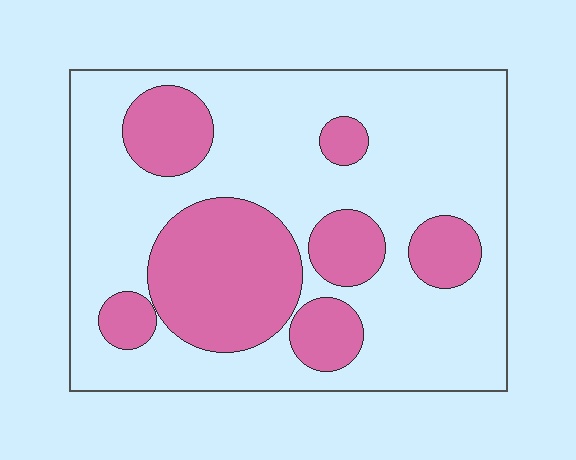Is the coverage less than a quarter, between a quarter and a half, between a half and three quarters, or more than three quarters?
Between a quarter and a half.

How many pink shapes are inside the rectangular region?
7.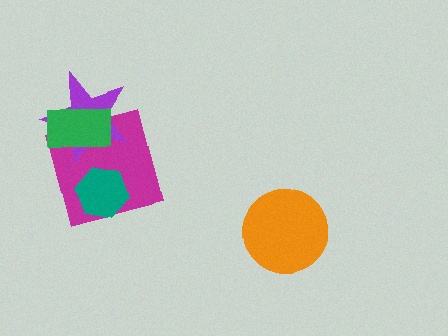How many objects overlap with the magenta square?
3 objects overlap with the magenta square.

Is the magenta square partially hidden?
Yes, it is partially covered by another shape.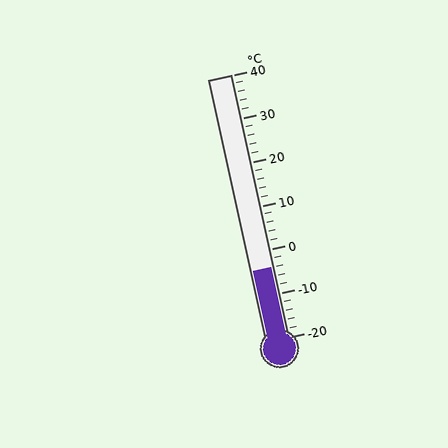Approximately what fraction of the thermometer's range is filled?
The thermometer is filled to approximately 25% of its range.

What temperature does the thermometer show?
The thermometer shows approximately -4°C.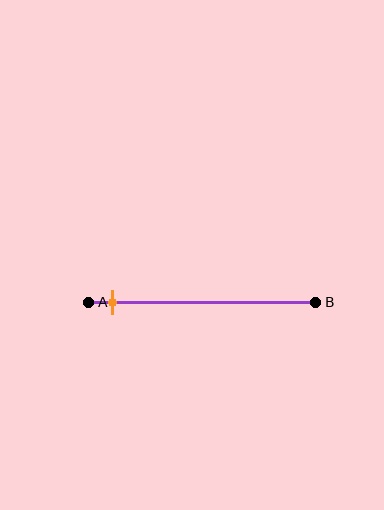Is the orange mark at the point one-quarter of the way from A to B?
No, the mark is at about 10% from A, not at the 25% one-quarter point.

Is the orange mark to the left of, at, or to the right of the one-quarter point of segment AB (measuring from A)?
The orange mark is to the left of the one-quarter point of segment AB.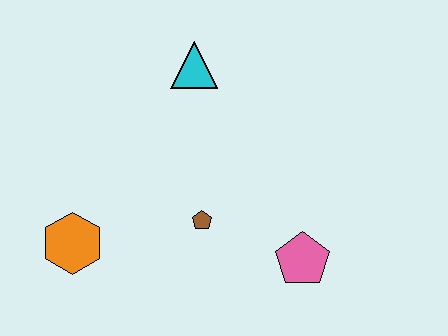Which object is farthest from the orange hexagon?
The pink pentagon is farthest from the orange hexagon.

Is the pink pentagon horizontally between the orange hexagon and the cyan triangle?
No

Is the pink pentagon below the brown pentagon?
Yes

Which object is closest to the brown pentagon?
The pink pentagon is closest to the brown pentagon.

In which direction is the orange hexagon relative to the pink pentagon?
The orange hexagon is to the left of the pink pentagon.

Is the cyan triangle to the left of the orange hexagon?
No